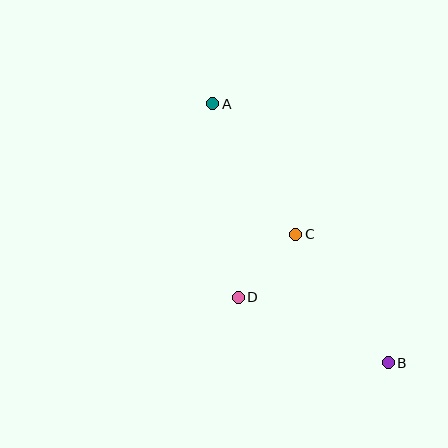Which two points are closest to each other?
Points C and D are closest to each other.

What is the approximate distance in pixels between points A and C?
The distance between A and C is approximately 155 pixels.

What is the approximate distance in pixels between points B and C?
The distance between B and C is approximately 158 pixels.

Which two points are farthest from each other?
Points A and B are farthest from each other.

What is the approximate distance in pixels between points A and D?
The distance between A and D is approximately 195 pixels.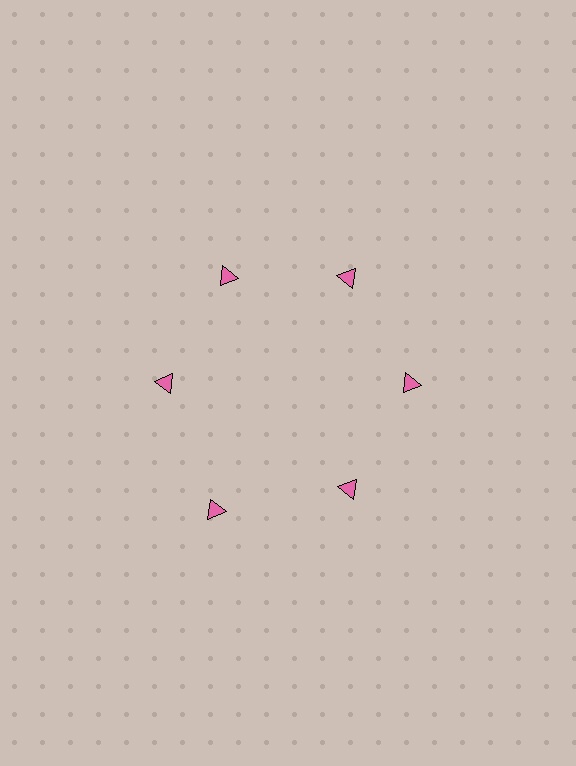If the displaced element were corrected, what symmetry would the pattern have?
It would have 6-fold rotational symmetry — the pattern would map onto itself every 60 degrees.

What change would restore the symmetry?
The symmetry would be restored by moving it inward, back onto the ring so that all 6 triangles sit at equal angles and equal distance from the center.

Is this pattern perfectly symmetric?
No. The 6 pink triangles are arranged in a ring, but one element near the 7 o'clock position is pushed outward from the center, breaking the 6-fold rotational symmetry.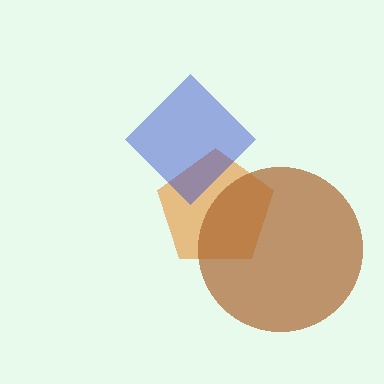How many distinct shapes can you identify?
There are 3 distinct shapes: an orange pentagon, a blue diamond, a brown circle.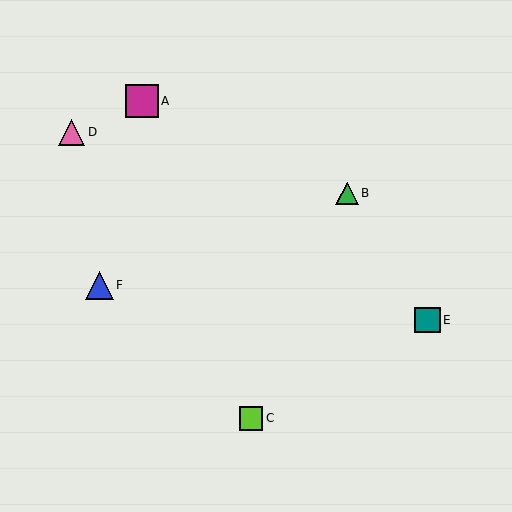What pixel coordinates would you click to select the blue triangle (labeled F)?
Click at (99, 285) to select the blue triangle F.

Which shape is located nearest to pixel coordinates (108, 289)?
The blue triangle (labeled F) at (99, 285) is nearest to that location.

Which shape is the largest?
The magenta square (labeled A) is the largest.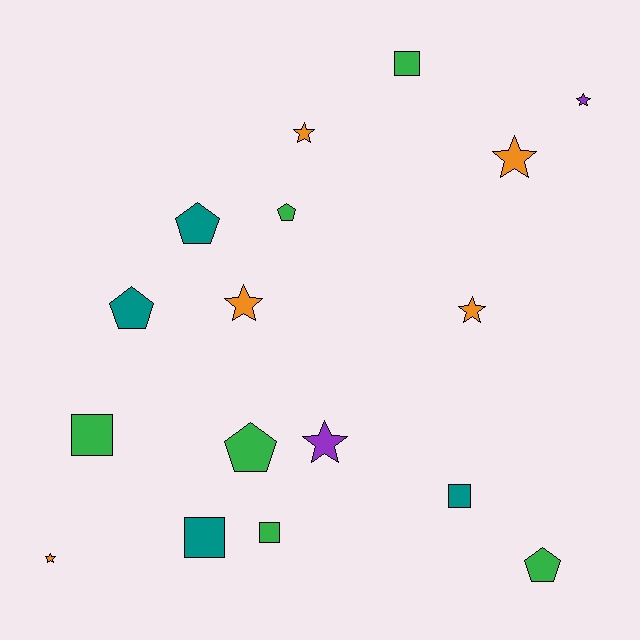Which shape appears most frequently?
Star, with 7 objects.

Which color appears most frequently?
Green, with 6 objects.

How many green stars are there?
There are no green stars.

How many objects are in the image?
There are 17 objects.